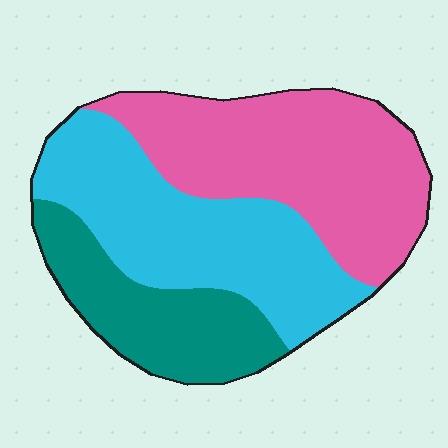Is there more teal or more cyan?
Cyan.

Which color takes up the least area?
Teal, at roughly 25%.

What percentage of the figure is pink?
Pink covers roughly 40% of the figure.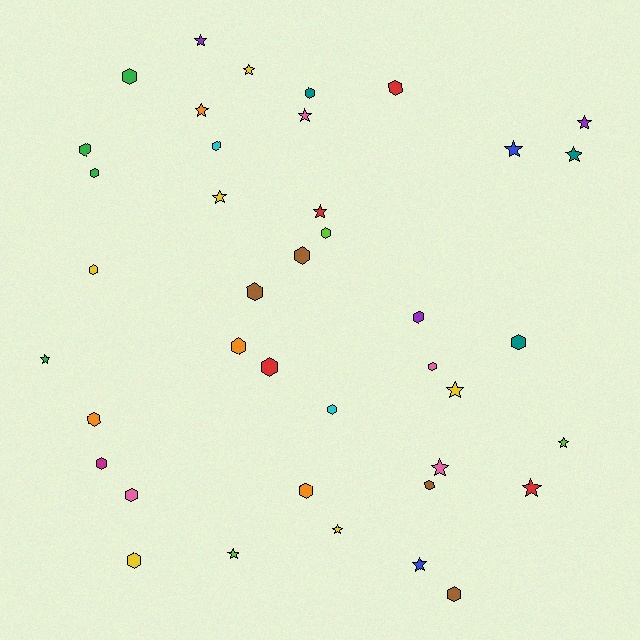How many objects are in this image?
There are 40 objects.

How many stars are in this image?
There are 17 stars.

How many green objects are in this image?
There are 4 green objects.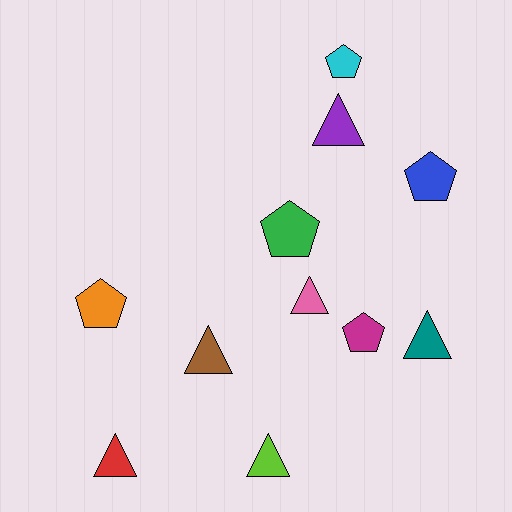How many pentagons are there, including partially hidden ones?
There are 5 pentagons.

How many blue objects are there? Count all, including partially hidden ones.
There is 1 blue object.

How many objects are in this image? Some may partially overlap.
There are 11 objects.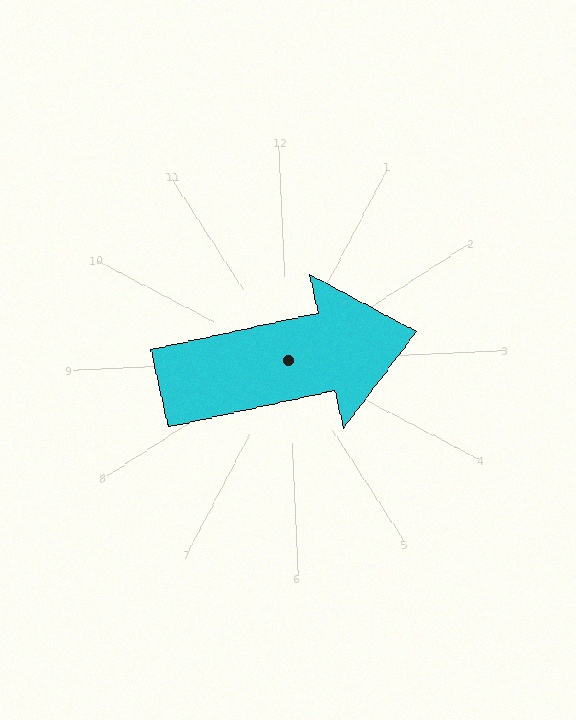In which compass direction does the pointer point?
East.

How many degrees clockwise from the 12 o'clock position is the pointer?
Approximately 80 degrees.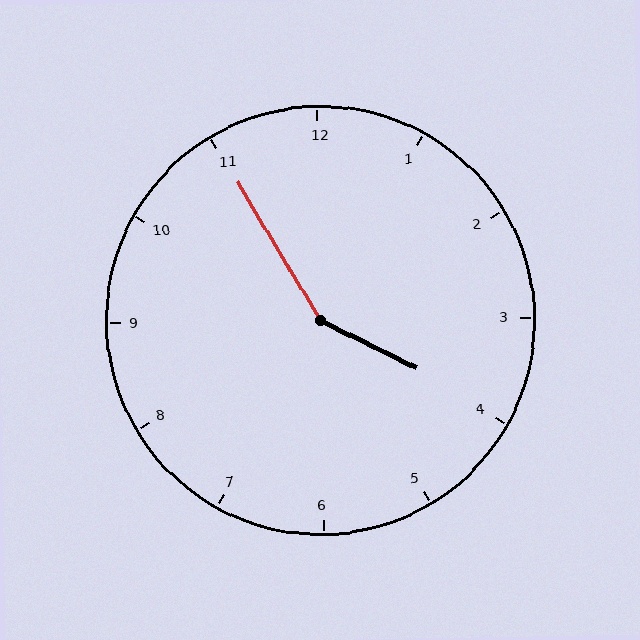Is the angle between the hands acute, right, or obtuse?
It is obtuse.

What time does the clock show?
3:55.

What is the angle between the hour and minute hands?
Approximately 148 degrees.